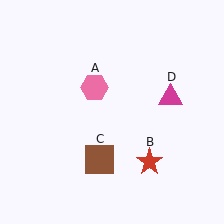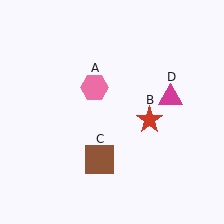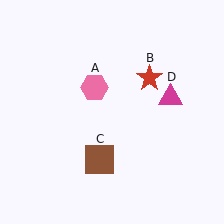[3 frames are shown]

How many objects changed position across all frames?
1 object changed position: red star (object B).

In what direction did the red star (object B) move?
The red star (object B) moved up.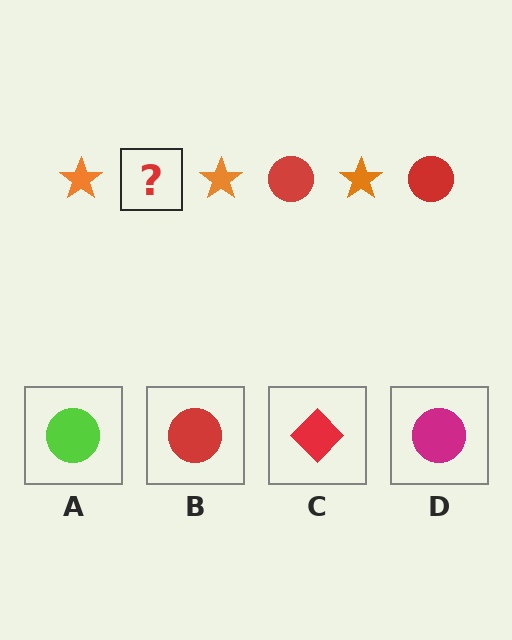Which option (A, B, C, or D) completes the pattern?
B.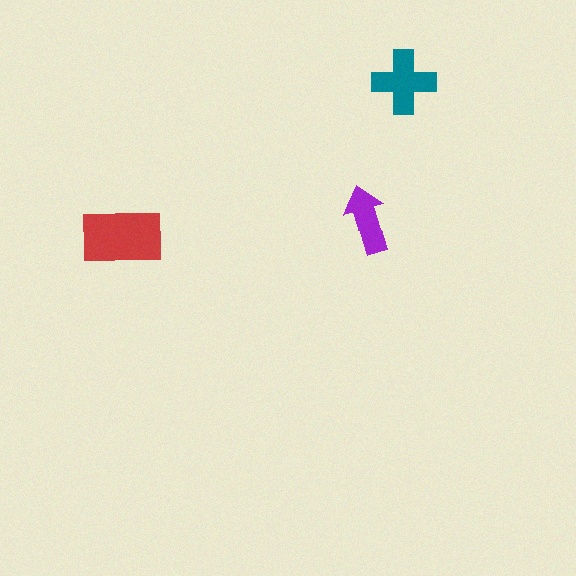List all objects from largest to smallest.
The red rectangle, the teal cross, the purple arrow.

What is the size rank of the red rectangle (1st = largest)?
1st.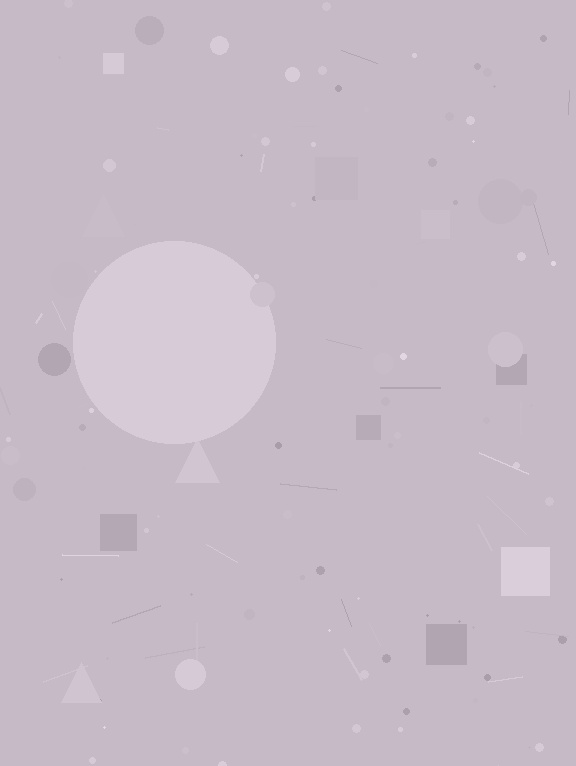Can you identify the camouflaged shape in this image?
The camouflaged shape is a circle.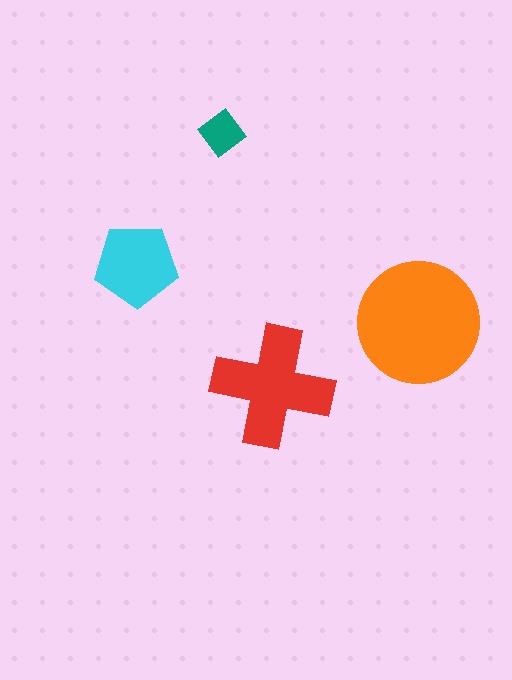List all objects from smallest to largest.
The teal diamond, the cyan pentagon, the red cross, the orange circle.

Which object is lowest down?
The red cross is bottommost.